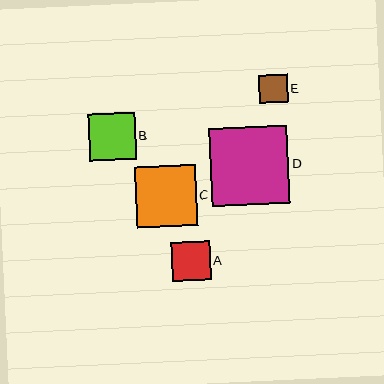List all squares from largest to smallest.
From largest to smallest: D, C, B, A, E.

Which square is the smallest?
Square E is the smallest with a size of approximately 29 pixels.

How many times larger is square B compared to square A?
Square B is approximately 1.2 times the size of square A.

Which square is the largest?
Square D is the largest with a size of approximately 78 pixels.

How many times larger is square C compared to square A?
Square C is approximately 1.6 times the size of square A.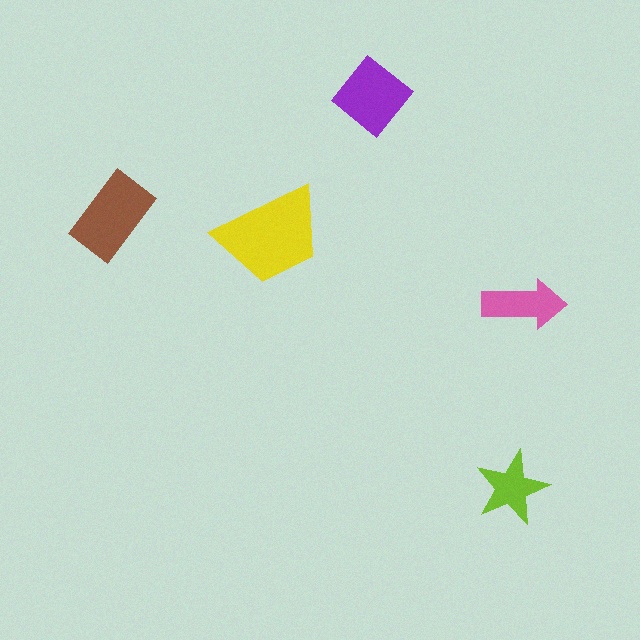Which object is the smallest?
The lime star.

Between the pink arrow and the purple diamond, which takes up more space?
The purple diamond.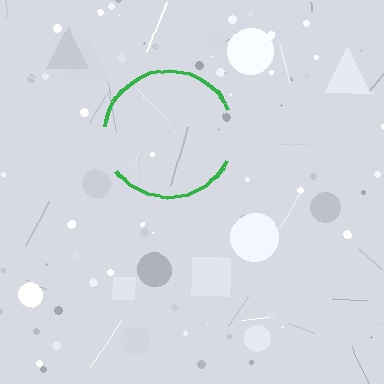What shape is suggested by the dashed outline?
The dashed outline suggests a circle.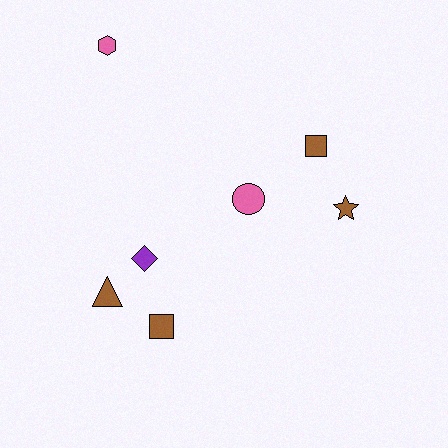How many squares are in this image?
There are 2 squares.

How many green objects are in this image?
There are no green objects.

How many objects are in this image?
There are 7 objects.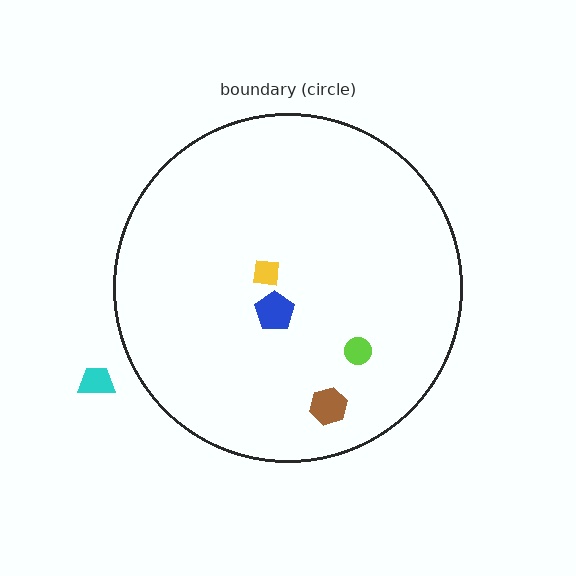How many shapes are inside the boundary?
4 inside, 1 outside.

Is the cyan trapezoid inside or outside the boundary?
Outside.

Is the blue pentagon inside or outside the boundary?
Inside.